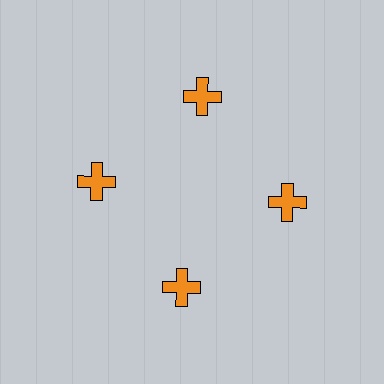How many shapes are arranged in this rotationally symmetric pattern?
There are 4 shapes, arranged in 4 groups of 1.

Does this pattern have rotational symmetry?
Yes, this pattern has 4-fold rotational symmetry. It looks the same after rotating 90 degrees around the center.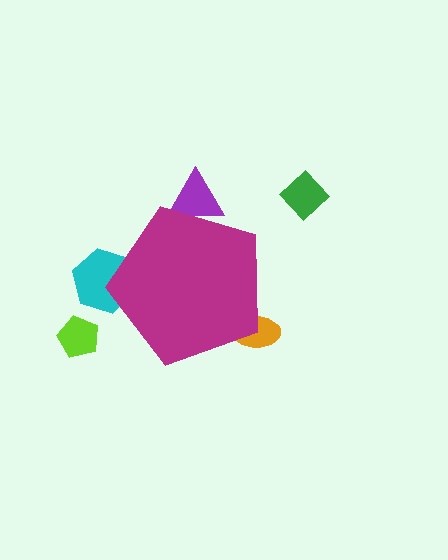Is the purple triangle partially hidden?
Yes, the purple triangle is partially hidden behind the magenta pentagon.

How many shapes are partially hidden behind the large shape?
3 shapes are partially hidden.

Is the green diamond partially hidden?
No, the green diamond is fully visible.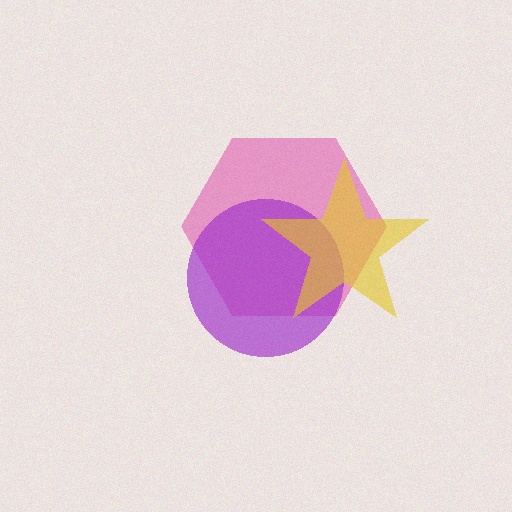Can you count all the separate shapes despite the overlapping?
Yes, there are 3 separate shapes.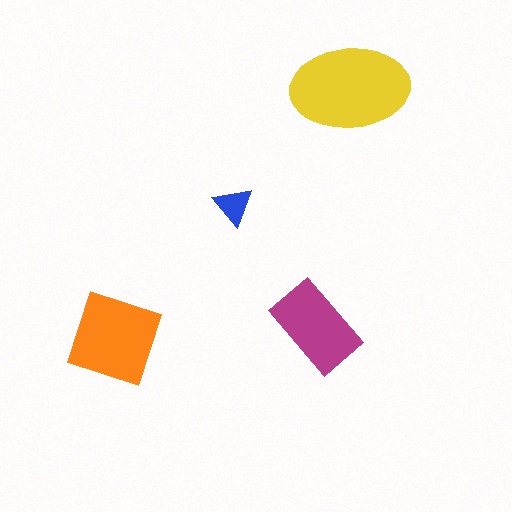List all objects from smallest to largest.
The blue triangle, the magenta rectangle, the orange diamond, the yellow ellipse.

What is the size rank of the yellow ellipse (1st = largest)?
1st.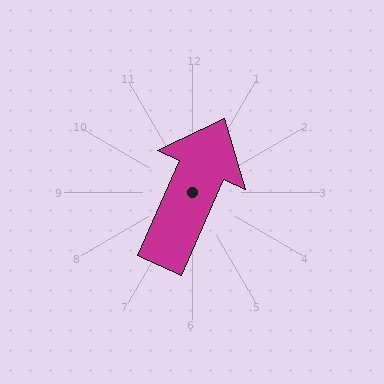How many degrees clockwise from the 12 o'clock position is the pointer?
Approximately 24 degrees.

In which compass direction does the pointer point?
Northeast.